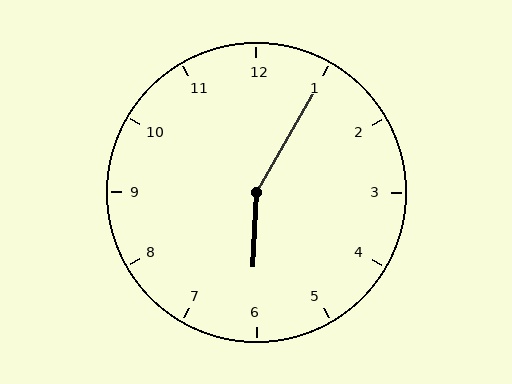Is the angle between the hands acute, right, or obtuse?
It is obtuse.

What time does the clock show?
6:05.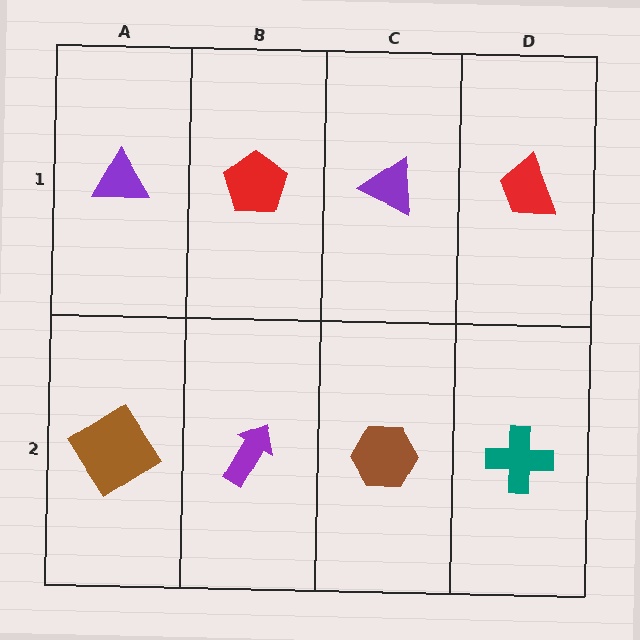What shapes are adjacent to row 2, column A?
A purple triangle (row 1, column A), a purple arrow (row 2, column B).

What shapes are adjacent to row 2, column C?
A purple triangle (row 1, column C), a purple arrow (row 2, column B), a teal cross (row 2, column D).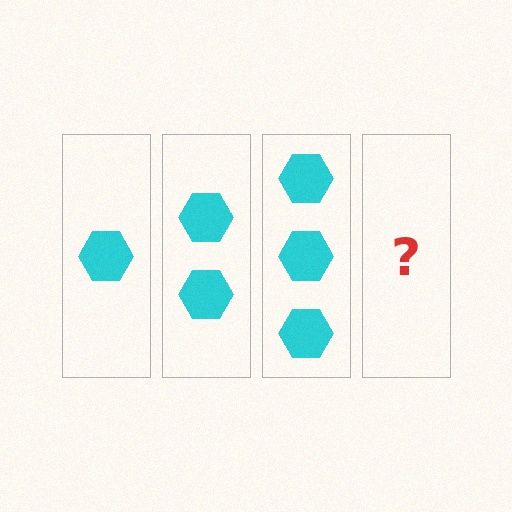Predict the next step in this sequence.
The next step is 4 hexagons.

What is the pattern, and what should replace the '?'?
The pattern is that each step adds one more hexagon. The '?' should be 4 hexagons.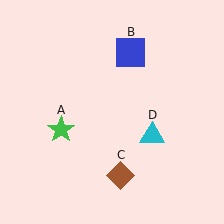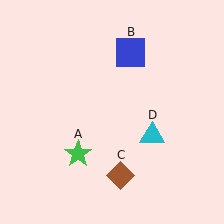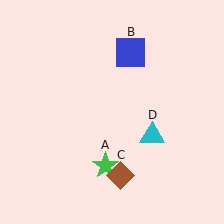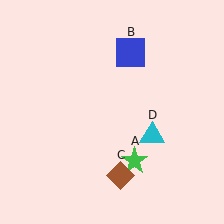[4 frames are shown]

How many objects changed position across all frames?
1 object changed position: green star (object A).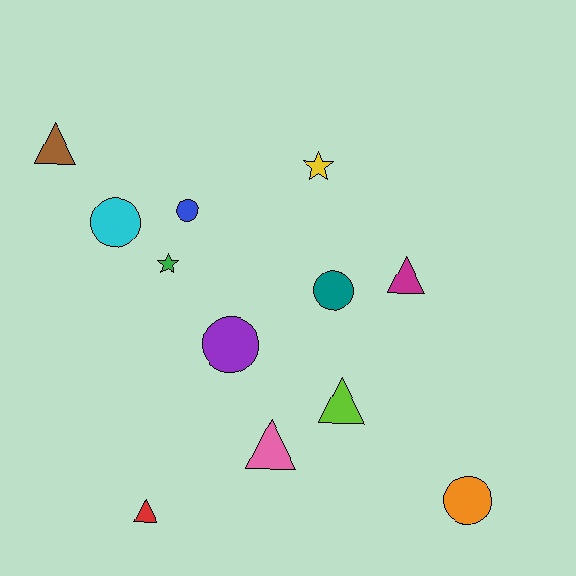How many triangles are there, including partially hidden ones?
There are 5 triangles.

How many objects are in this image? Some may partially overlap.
There are 12 objects.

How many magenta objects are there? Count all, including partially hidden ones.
There is 1 magenta object.